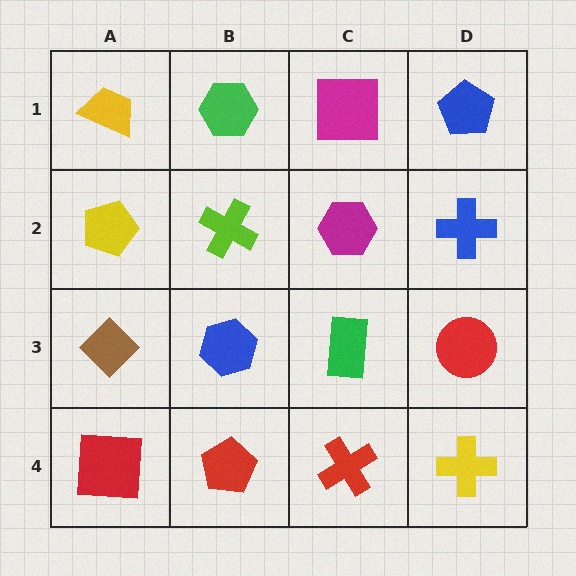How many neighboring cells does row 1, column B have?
3.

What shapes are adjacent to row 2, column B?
A green hexagon (row 1, column B), a blue hexagon (row 3, column B), a yellow pentagon (row 2, column A), a magenta hexagon (row 2, column C).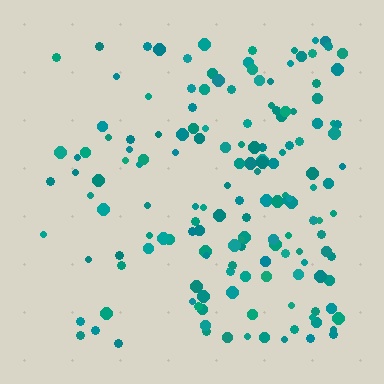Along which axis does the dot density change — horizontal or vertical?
Horizontal.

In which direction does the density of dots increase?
From left to right, with the right side densest.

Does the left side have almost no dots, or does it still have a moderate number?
Still a moderate number, just noticeably fewer than the right.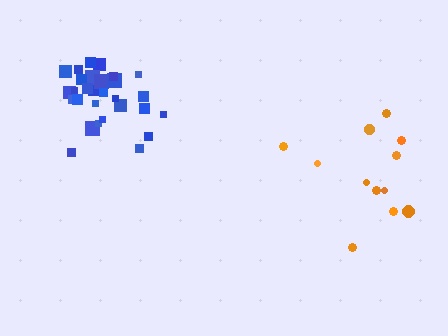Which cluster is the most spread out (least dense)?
Orange.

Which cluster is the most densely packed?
Blue.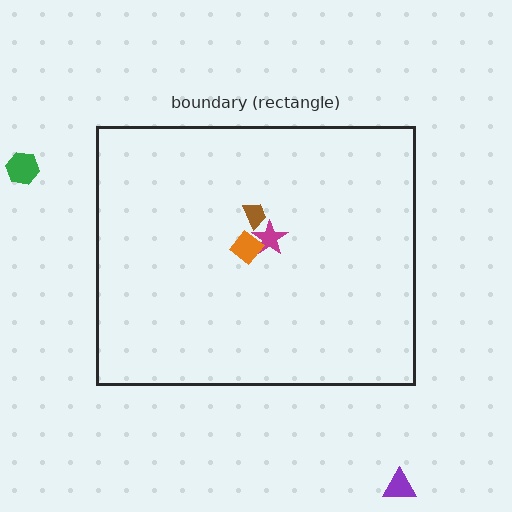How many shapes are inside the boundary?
3 inside, 2 outside.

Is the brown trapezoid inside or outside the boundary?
Inside.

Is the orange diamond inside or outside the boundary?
Inside.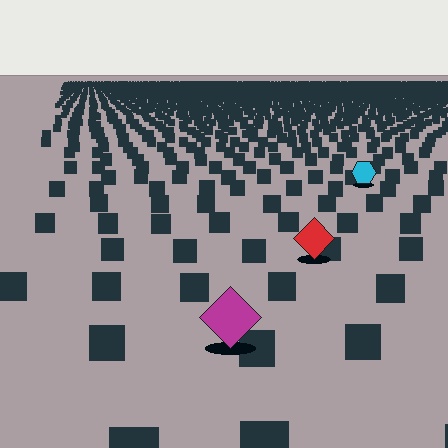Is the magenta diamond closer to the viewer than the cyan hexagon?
Yes. The magenta diamond is closer — you can tell from the texture gradient: the ground texture is coarser near it.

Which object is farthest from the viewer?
The cyan hexagon is farthest from the viewer. It appears smaller and the ground texture around it is denser.